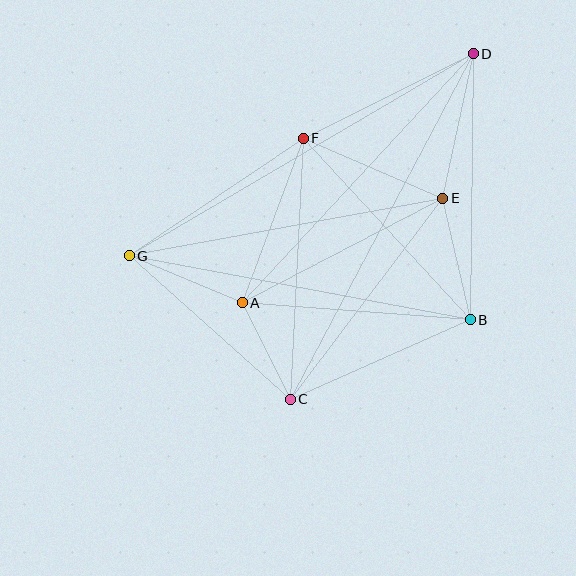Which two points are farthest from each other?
Points D and G are farthest from each other.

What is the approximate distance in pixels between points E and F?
The distance between E and F is approximately 152 pixels.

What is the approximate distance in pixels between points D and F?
The distance between D and F is approximately 190 pixels.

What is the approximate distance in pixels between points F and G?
The distance between F and G is approximately 210 pixels.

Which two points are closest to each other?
Points A and C are closest to each other.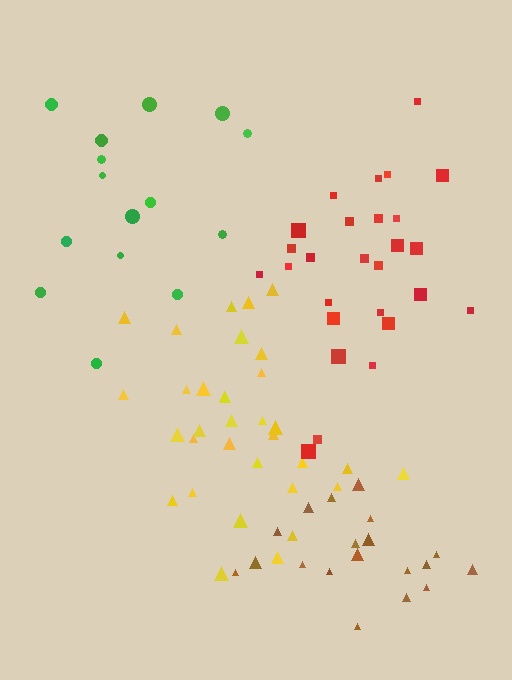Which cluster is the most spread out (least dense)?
Green.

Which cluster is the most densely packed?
Brown.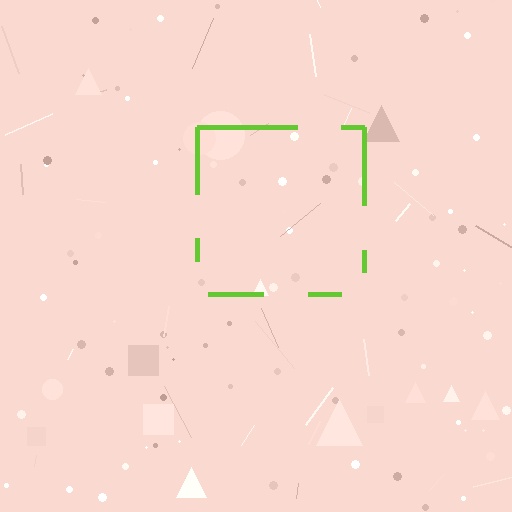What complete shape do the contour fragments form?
The contour fragments form a square.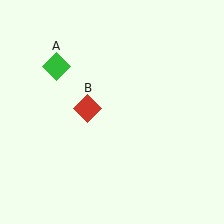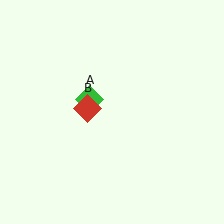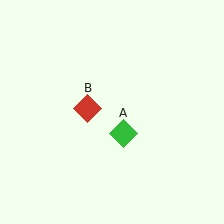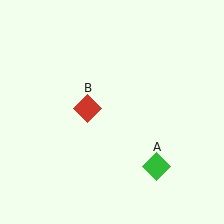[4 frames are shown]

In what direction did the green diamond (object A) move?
The green diamond (object A) moved down and to the right.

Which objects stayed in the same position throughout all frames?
Red diamond (object B) remained stationary.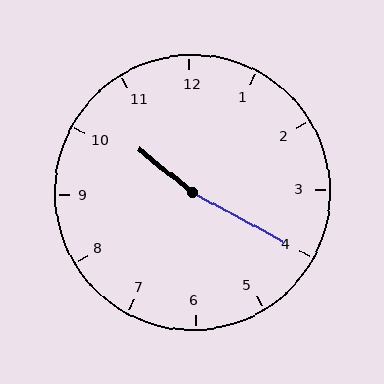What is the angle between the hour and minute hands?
Approximately 170 degrees.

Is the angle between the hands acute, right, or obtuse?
It is obtuse.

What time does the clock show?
10:20.